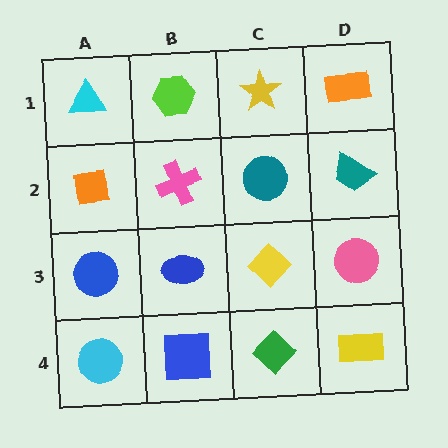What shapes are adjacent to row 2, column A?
A cyan triangle (row 1, column A), a blue circle (row 3, column A), a pink cross (row 2, column B).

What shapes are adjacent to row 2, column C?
A yellow star (row 1, column C), a yellow diamond (row 3, column C), a pink cross (row 2, column B), a teal trapezoid (row 2, column D).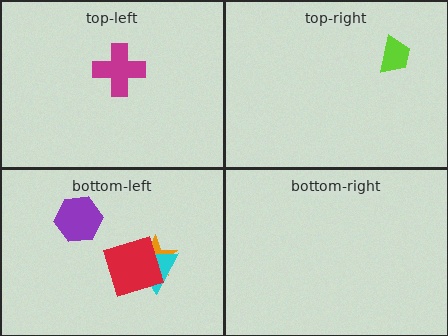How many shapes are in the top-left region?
1.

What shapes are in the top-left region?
The magenta cross.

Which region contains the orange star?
The bottom-left region.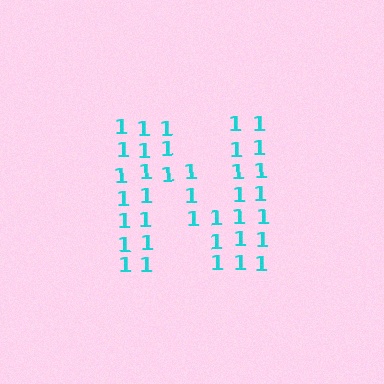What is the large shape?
The large shape is the letter N.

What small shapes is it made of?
It is made of small digit 1's.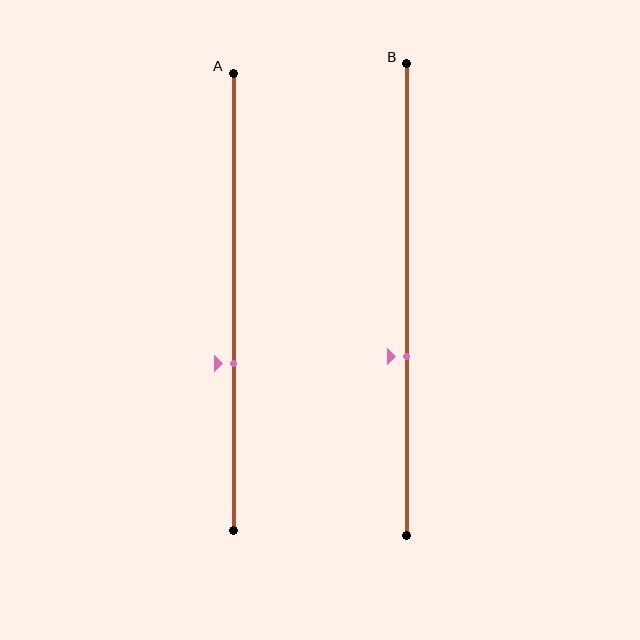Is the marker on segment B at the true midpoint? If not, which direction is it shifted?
No, the marker on segment B is shifted downward by about 12% of the segment length.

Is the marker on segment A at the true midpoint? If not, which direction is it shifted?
No, the marker on segment A is shifted downward by about 13% of the segment length.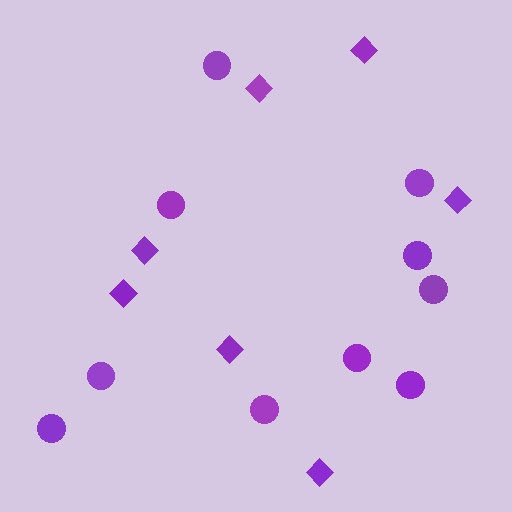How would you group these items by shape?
There are 2 groups: one group of diamonds (7) and one group of circles (10).